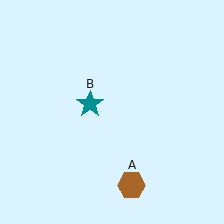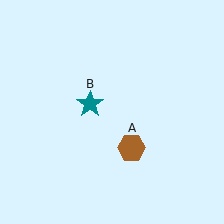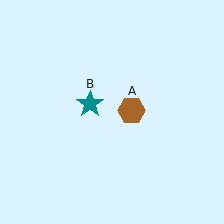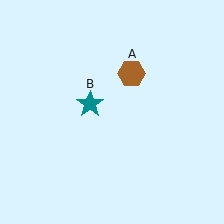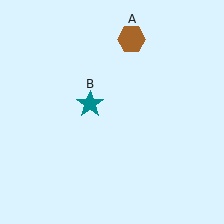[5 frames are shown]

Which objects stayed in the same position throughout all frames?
Teal star (object B) remained stationary.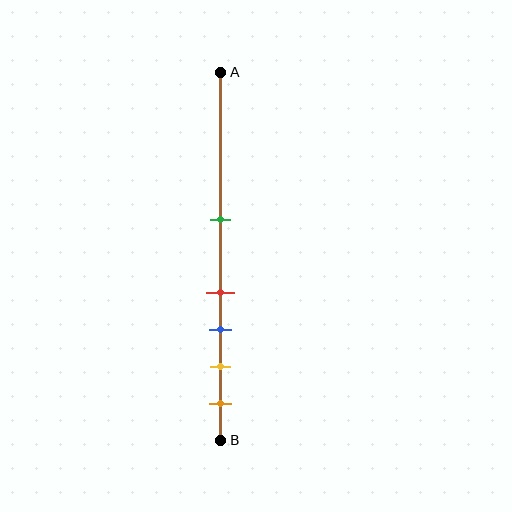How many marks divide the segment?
There are 5 marks dividing the segment.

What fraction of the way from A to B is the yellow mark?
The yellow mark is approximately 80% (0.8) of the way from A to B.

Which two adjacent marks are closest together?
The red and blue marks are the closest adjacent pair.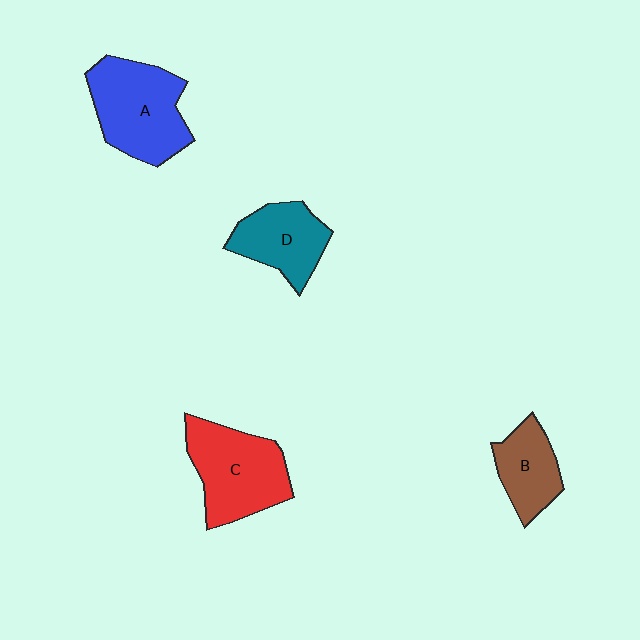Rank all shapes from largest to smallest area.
From largest to smallest: A (blue), C (red), D (teal), B (brown).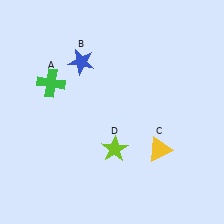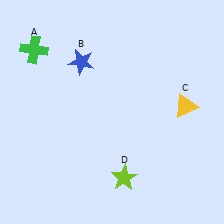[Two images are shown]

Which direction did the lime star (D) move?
The lime star (D) moved down.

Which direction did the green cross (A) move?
The green cross (A) moved up.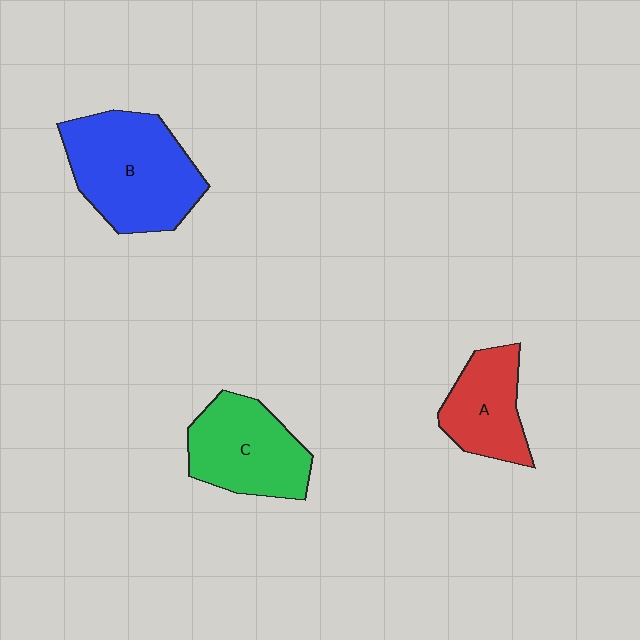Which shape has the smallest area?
Shape A (red).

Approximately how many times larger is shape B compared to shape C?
Approximately 1.3 times.